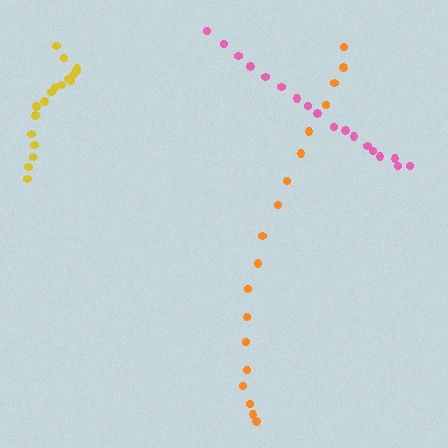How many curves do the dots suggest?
There are 3 distinct paths.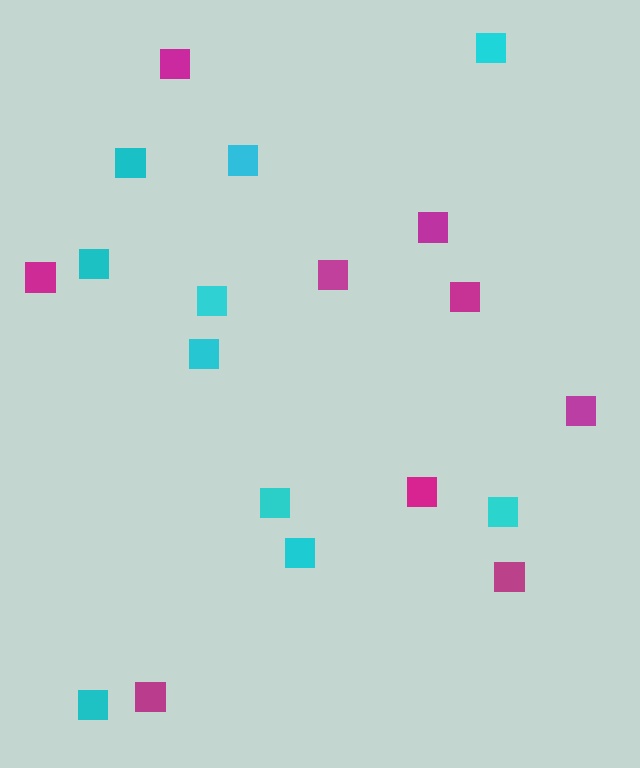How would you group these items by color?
There are 2 groups: one group of magenta squares (9) and one group of cyan squares (10).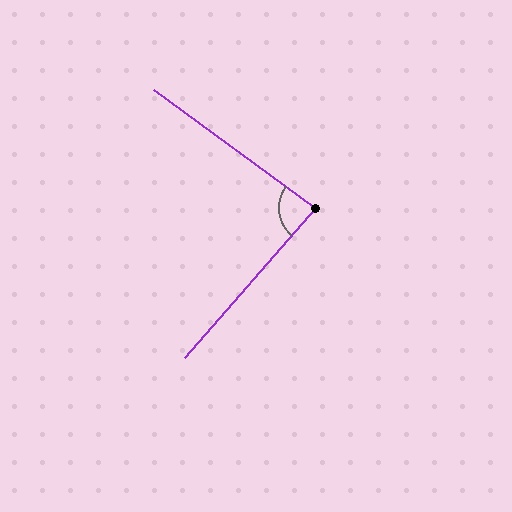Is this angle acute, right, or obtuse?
It is approximately a right angle.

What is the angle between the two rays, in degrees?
Approximately 85 degrees.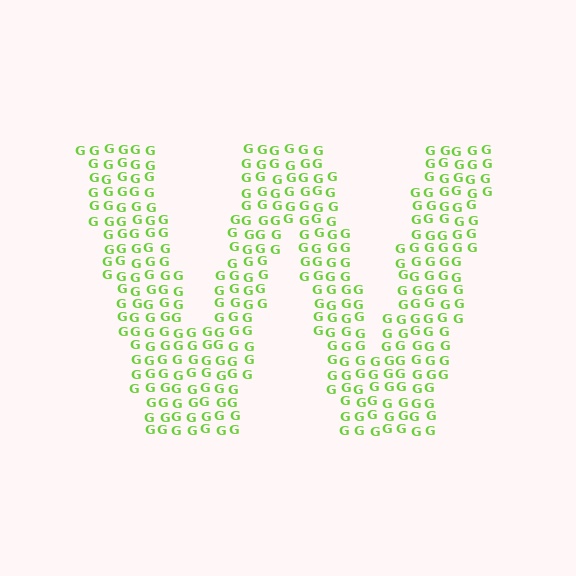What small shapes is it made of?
It is made of small letter G's.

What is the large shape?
The large shape is the letter W.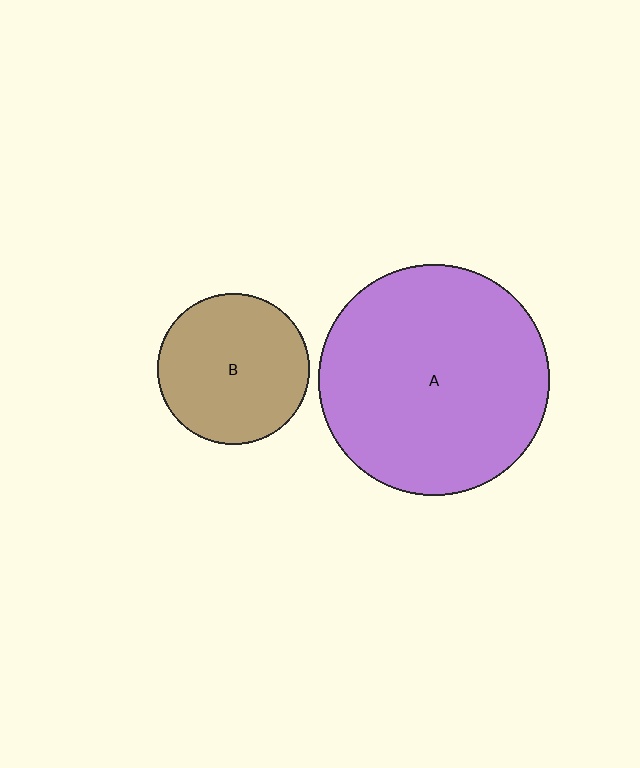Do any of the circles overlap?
No, none of the circles overlap.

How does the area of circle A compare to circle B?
Approximately 2.3 times.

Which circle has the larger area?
Circle A (purple).